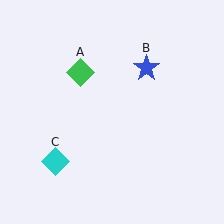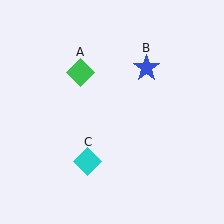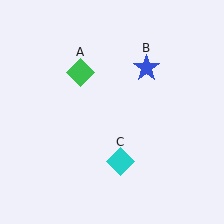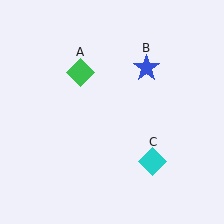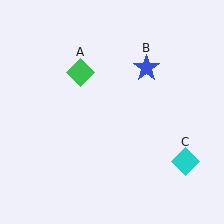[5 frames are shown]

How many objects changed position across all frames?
1 object changed position: cyan diamond (object C).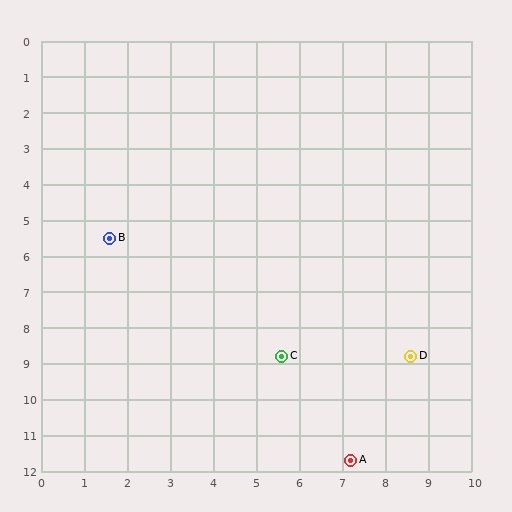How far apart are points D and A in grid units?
Points D and A are about 3.2 grid units apart.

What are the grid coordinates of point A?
Point A is at approximately (7.2, 11.7).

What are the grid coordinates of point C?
Point C is at approximately (5.6, 8.8).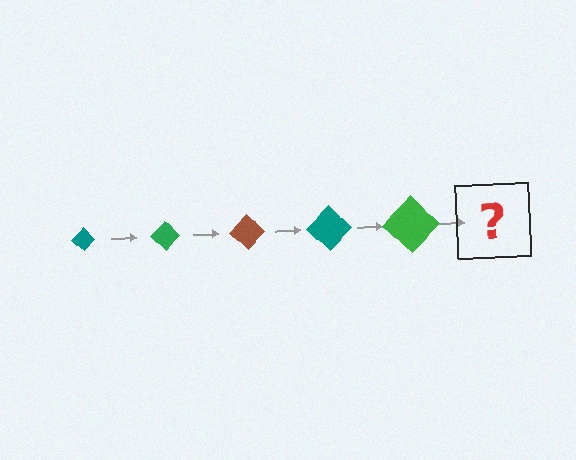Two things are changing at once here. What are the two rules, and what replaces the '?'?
The two rules are that the diamond grows larger each step and the color cycles through teal, green, and brown. The '?' should be a brown diamond, larger than the previous one.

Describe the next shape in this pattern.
It should be a brown diamond, larger than the previous one.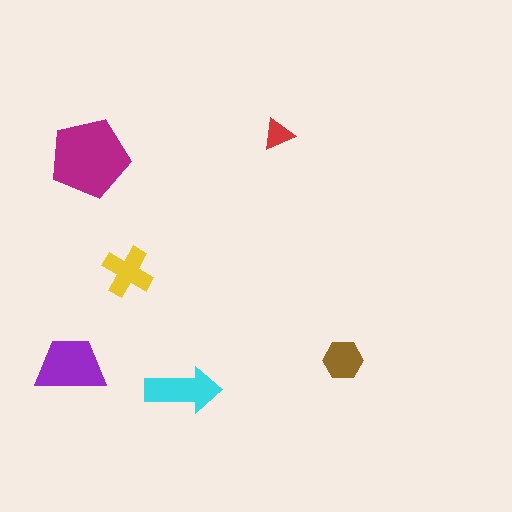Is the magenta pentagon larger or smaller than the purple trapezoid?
Larger.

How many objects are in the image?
There are 6 objects in the image.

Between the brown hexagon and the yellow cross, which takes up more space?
The yellow cross.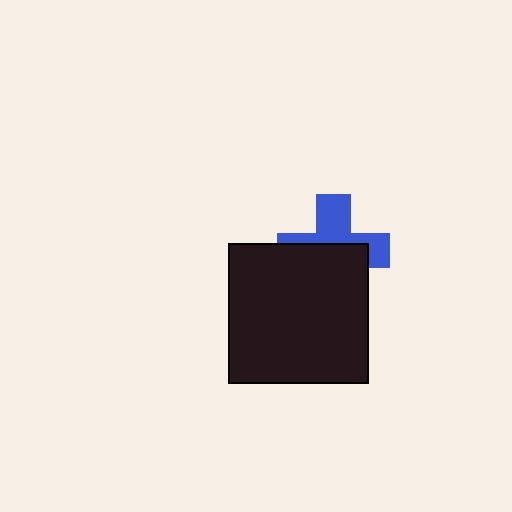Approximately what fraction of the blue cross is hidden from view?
Roughly 55% of the blue cross is hidden behind the black square.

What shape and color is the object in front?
The object in front is a black square.